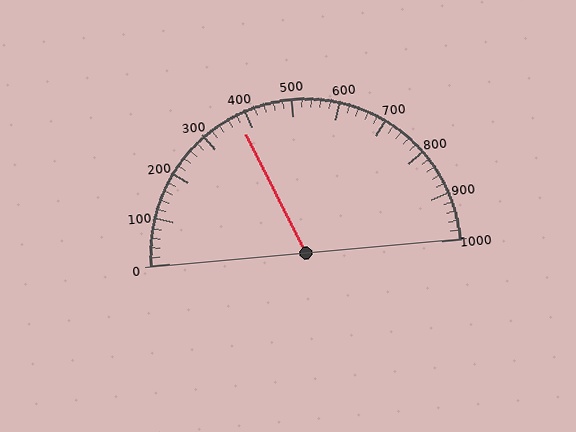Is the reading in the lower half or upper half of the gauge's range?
The reading is in the lower half of the range (0 to 1000).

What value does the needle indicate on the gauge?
The needle indicates approximately 380.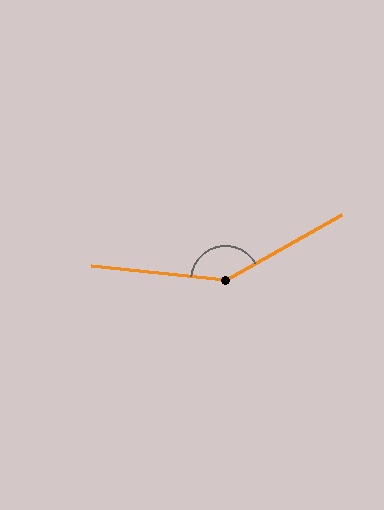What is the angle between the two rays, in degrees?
Approximately 144 degrees.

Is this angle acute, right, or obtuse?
It is obtuse.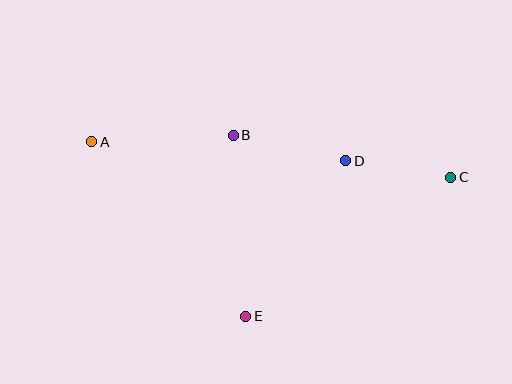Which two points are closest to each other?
Points C and D are closest to each other.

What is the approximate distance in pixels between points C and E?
The distance between C and E is approximately 248 pixels.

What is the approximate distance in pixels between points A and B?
The distance between A and B is approximately 142 pixels.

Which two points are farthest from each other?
Points A and C are farthest from each other.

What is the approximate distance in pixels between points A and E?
The distance between A and E is approximately 233 pixels.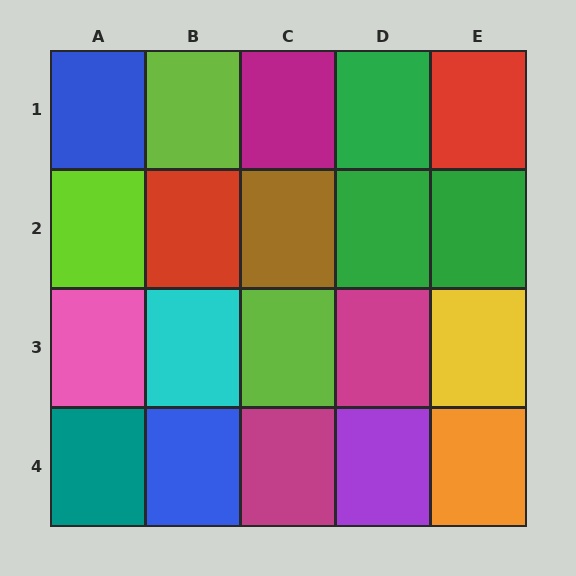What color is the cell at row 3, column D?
Magenta.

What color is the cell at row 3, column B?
Cyan.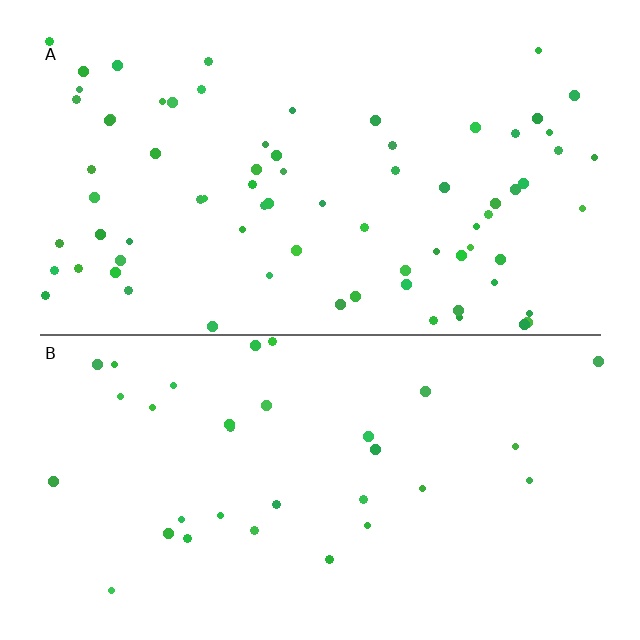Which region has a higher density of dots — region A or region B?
A (the top).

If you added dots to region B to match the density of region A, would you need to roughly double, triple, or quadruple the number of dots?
Approximately double.